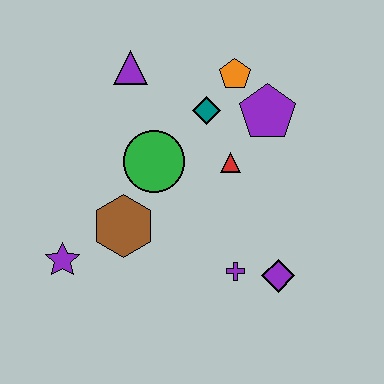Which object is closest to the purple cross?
The purple diamond is closest to the purple cross.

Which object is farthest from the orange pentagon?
The purple star is farthest from the orange pentagon.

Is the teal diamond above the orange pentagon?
No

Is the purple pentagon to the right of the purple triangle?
Yes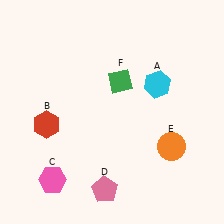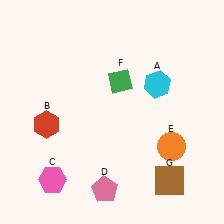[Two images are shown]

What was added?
A brown square (G) was added in Image 2.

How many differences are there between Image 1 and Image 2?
There is 1 difference between the two images.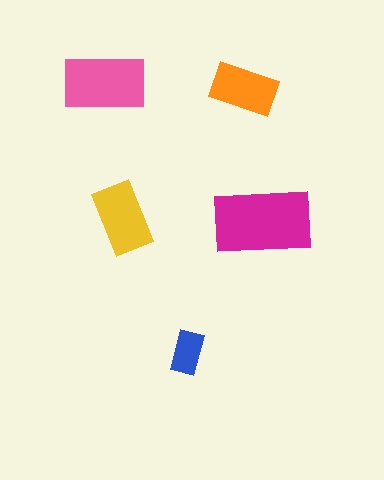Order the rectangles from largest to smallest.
the magenta one, the pink one, the yellow one, the orange one, the blue one.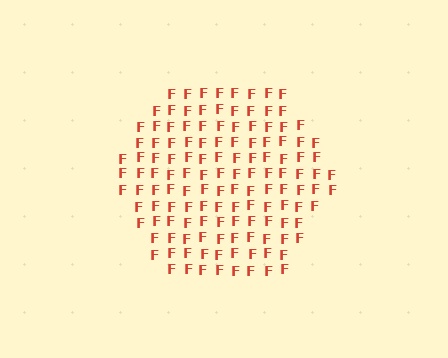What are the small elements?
The small elements are letter F's.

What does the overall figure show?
The overall figure shows a hexagon.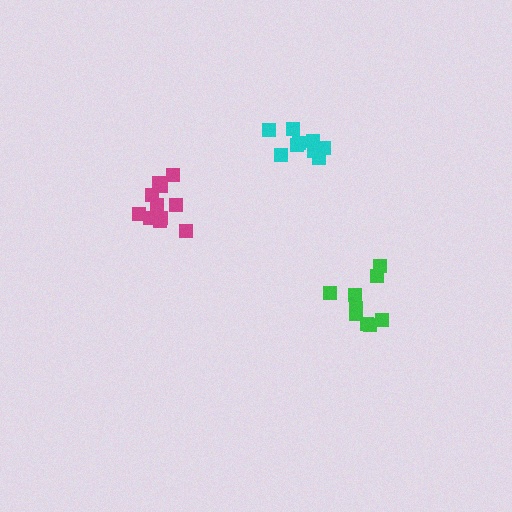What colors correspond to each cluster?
The clusters are colored: magenta, green, cyan.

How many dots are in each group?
Group 1: 11 dots, Group 2: 9 dots, Group 3: 10 dots (30 total).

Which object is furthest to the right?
The green cluster is rightmost.